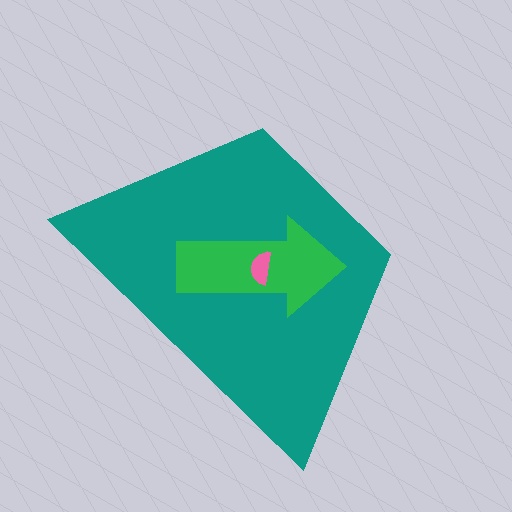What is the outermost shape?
The teal trapezoid.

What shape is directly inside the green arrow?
The pink semicircle.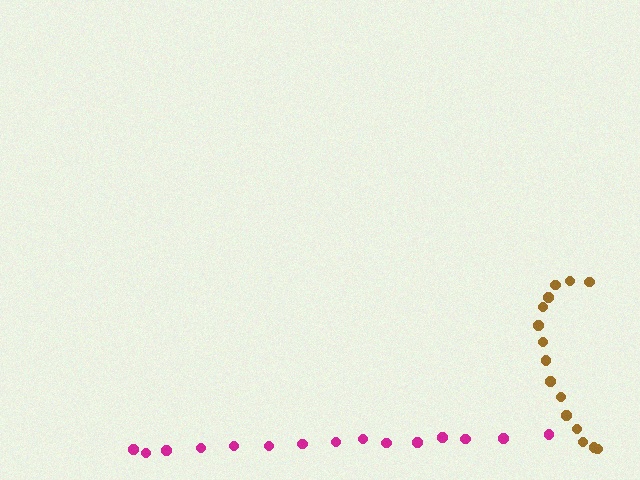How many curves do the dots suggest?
There are 2 distinct paths.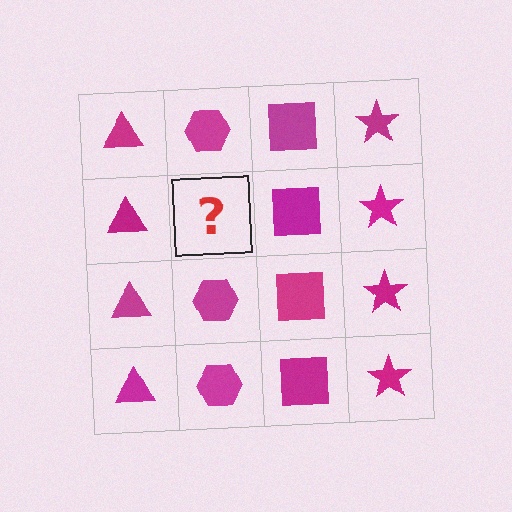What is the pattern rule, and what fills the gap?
The rule is that each column has a consistent shape. The gap should be filled with a magenta hexagon.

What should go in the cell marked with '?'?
The missing cell should contain a magenta hexagon.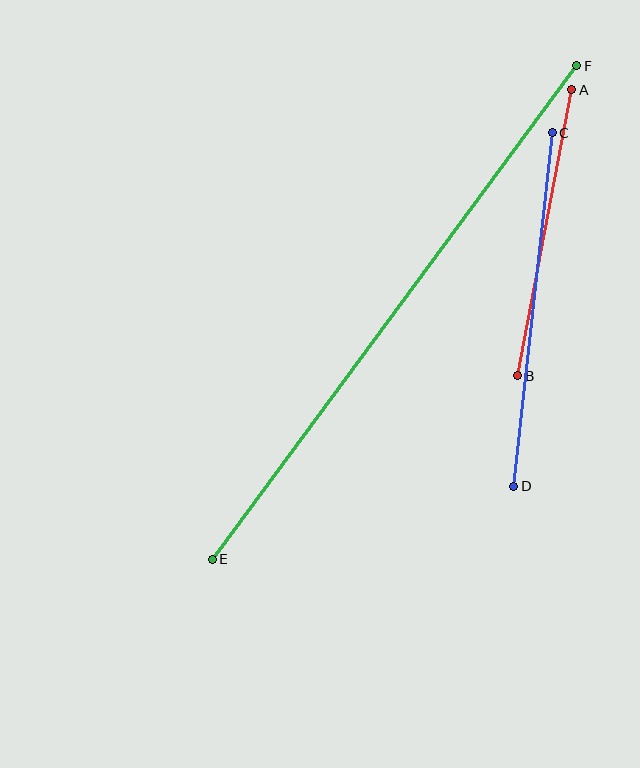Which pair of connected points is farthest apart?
Points E and F are farthest apart.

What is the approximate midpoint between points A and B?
The midpoint is at approximately (545, 233) pixels.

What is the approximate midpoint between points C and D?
The midpoint is at approximately (533, 309) pixels.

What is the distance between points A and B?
The distance is approximately 291 pixels.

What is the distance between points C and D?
The distance is approximately 356 pixels.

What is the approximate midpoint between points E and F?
The midpoint is at approximately (394, 313) pixels.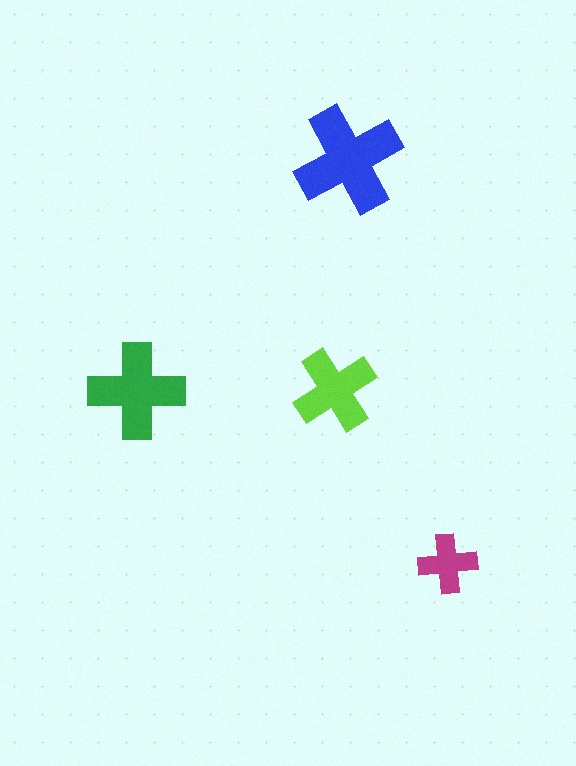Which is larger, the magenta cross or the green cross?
The green one.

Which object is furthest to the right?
The magenta cross is rightmost.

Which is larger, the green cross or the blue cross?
The blue one.